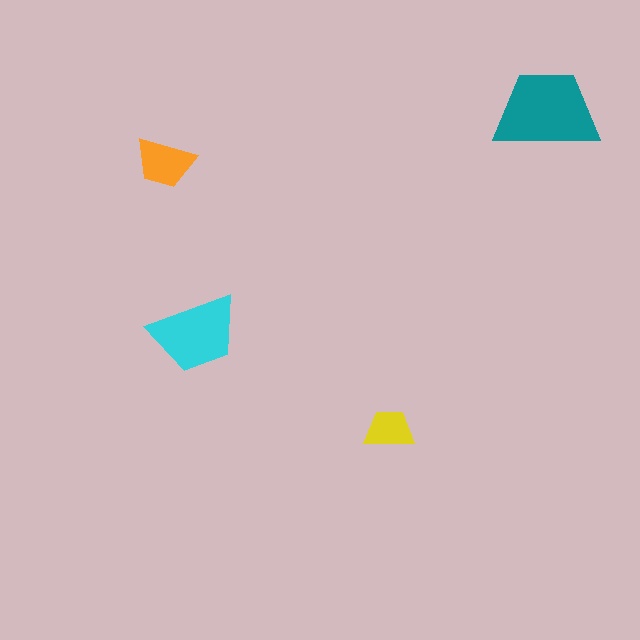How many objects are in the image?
There are 4 objects in the image.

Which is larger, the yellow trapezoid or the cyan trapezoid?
The cyan one.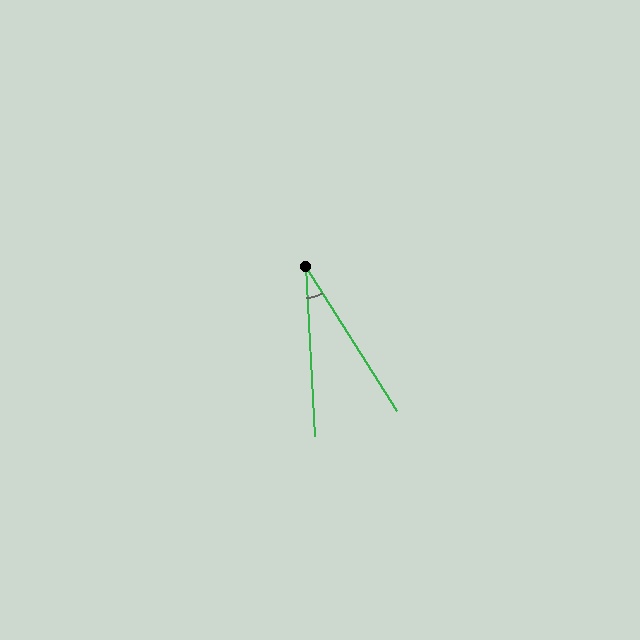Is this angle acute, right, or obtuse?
It is acute.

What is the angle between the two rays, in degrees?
Approximately 29 degrees.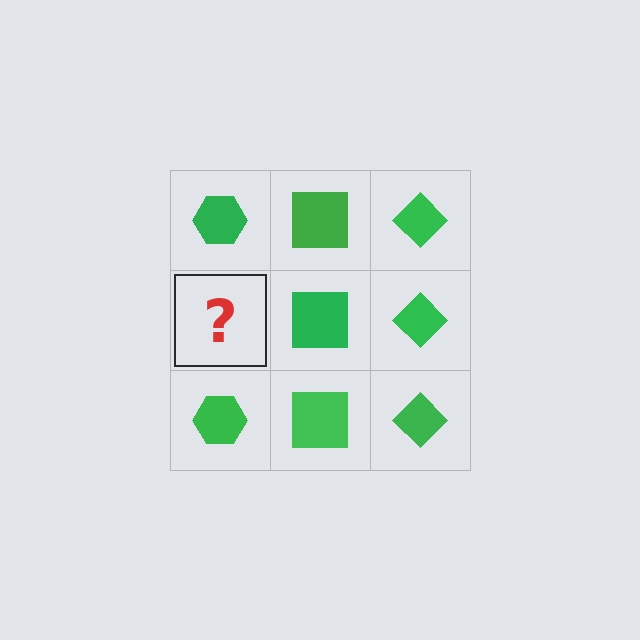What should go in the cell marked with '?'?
The missing cell should contain a green hexagon.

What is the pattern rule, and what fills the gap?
The rule is that each column has a consistent shape. The gap should be filled with a green hexagon.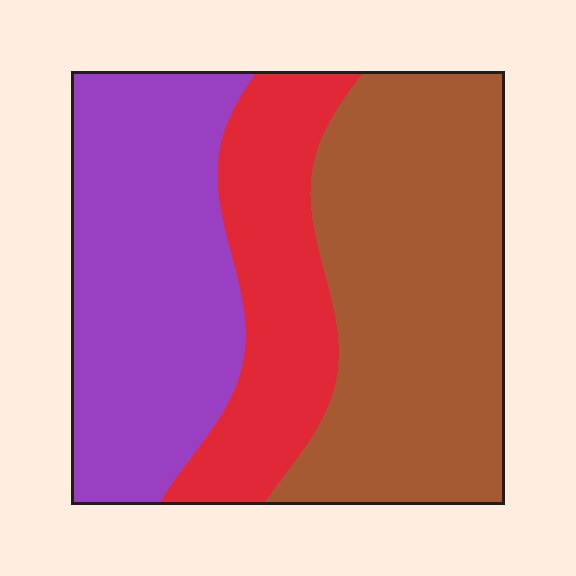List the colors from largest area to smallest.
From largest to smallest: brown, purple, red.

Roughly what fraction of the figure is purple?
Purple covers roughly 35% of the figure.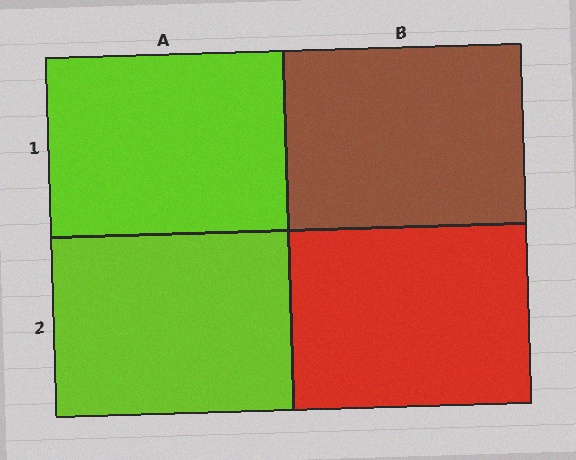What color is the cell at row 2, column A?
Lime.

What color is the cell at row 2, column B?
Red.